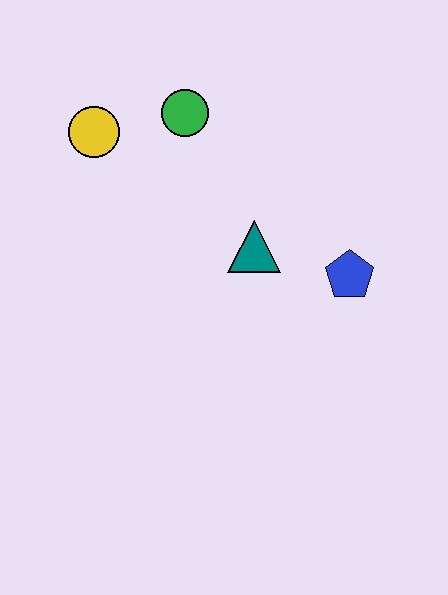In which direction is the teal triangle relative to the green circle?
The teal triangle is below the green circle.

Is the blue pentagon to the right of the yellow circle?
Yes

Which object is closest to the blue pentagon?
The teal triangle is closest to the blue pentagon.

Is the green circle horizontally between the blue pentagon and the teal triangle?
No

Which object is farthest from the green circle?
The blue pentagon is farthest from the green circle.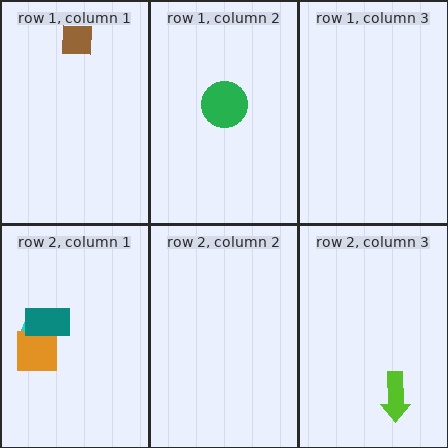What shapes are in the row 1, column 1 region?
The brown square.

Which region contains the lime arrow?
The row 2, column 3 region.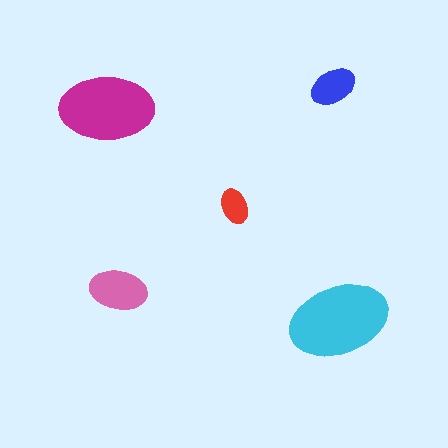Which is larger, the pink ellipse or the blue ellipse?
The pink one.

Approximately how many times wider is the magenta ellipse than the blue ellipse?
About 2 times wider.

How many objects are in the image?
There are 5 objects in the image.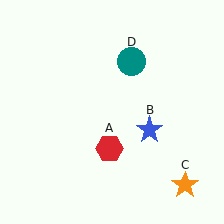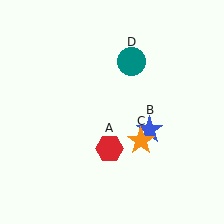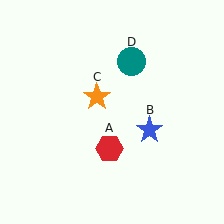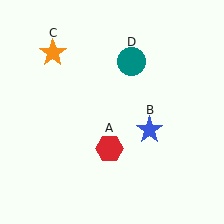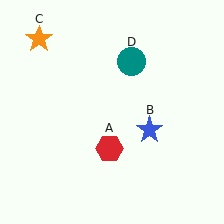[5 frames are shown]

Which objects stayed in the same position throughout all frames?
Red hexagon (object A) and blue star (object B) and teal circle (object D) remained stationary.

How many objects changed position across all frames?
1 object changed position: orange star (object C).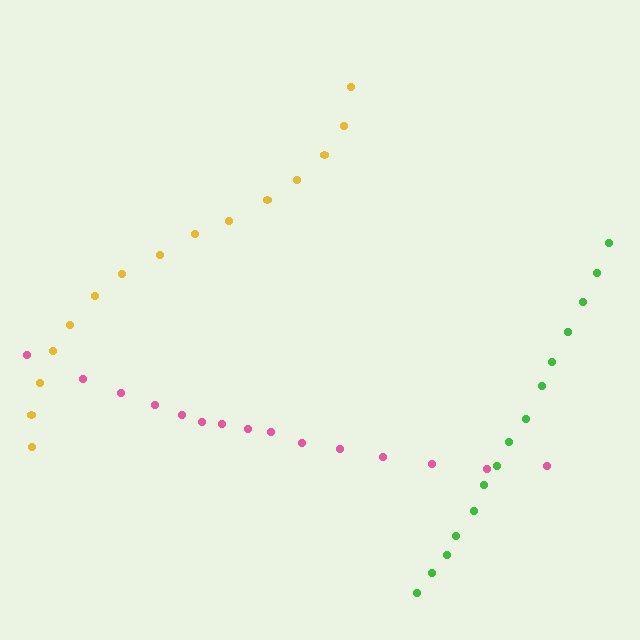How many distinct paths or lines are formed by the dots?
There are 3 distinct paths.